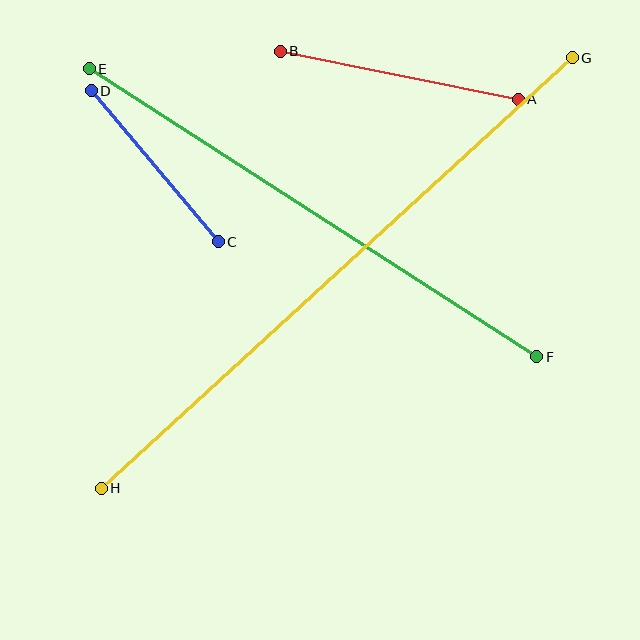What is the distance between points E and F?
The distance is approximately 533 pixels.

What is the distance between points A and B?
The distance is approximately 243 pixels.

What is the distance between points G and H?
The distance is approximately 638 pixels.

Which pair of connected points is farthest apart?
Points G and H are farthest apart.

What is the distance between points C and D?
The distance is approximately 197 pixels.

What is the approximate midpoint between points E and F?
The midpoint is at approximately (313, 213) pixels.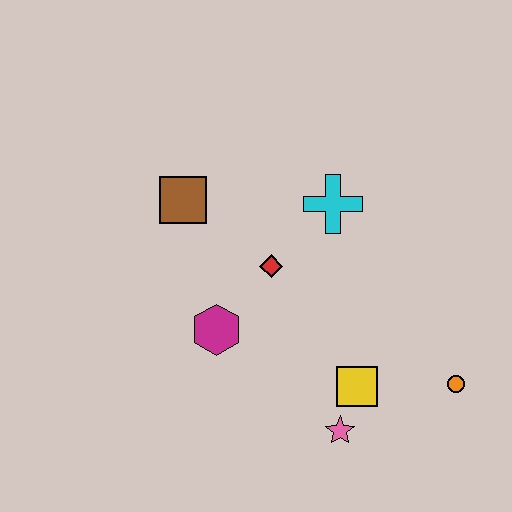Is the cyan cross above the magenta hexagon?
Yes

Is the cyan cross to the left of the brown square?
No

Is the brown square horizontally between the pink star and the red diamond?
No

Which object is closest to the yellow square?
The pink star is closest to the yellow square.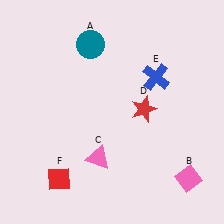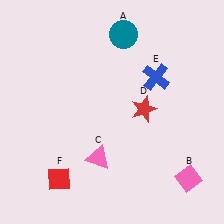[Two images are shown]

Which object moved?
The teal circle (A) moved right.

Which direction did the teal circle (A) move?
The teal circle (A) moved right.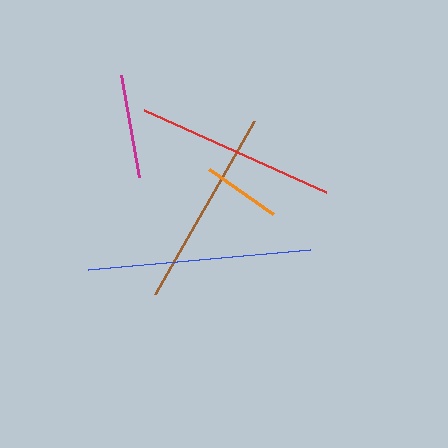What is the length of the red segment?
The red segment is approximately 200 pixels long.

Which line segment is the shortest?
The orange line is the shortest at approximately 78 pixels.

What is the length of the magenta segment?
The magenta segment is approximately 104 pixels long.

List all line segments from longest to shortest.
From longest to shortest: blue, red, brown, magenta, orange.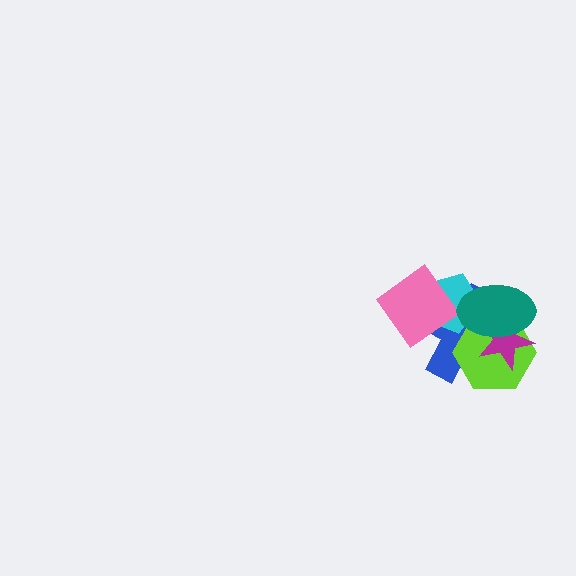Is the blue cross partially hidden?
Yes, it is partially covered by another shape.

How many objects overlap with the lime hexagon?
4 objects overlap with the lime hexagon.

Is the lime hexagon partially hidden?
Yes, it is partially covered by another shape.